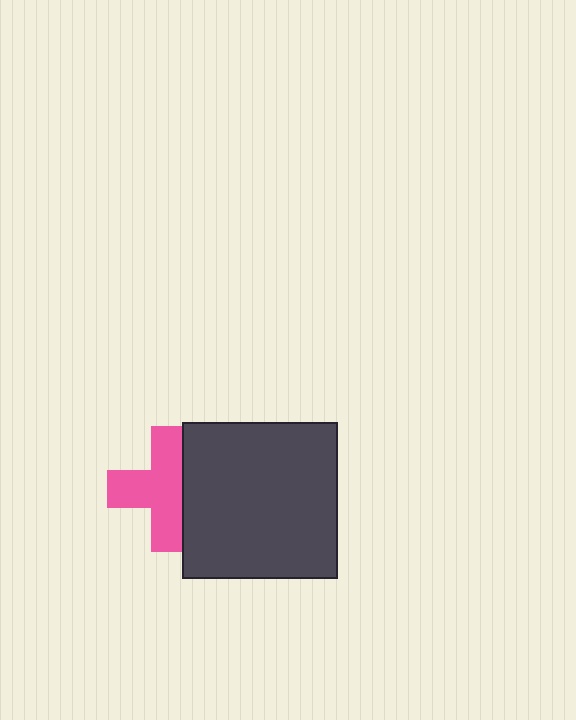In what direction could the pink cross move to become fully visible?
The pink cross could move left. That would shift it out from behind the dark gray square entirely.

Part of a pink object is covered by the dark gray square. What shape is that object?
It is a cross.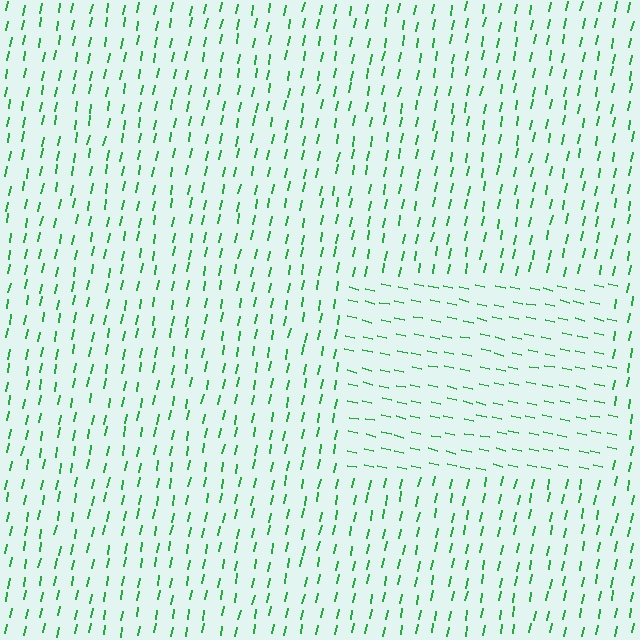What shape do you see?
I see a rectangle.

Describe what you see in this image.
The image is filled with small green line segments. A rectangle region in the image has lines oriented differently from the surrounding lines, creating a visible texture boundary.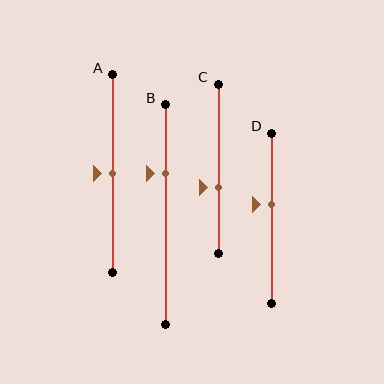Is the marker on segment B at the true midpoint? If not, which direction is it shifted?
No, the marker on segment B is shifted upward by about 19% of the segment length.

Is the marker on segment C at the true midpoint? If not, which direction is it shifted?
No, the marker on segment C is shifted downward by about 11% of the segment length.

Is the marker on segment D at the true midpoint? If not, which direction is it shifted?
No, the marker on segment D is shifted upward by about 8% of the segment length.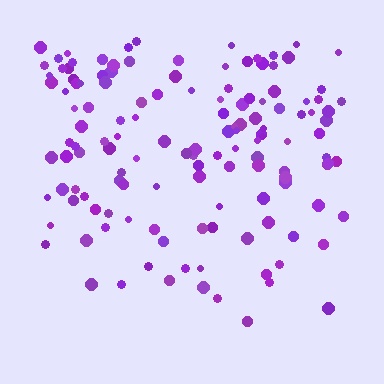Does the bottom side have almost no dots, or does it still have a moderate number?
Still a moderate number, just noticeably fewer than the top.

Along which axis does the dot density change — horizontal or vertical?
Vertical.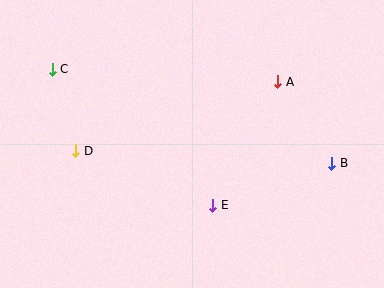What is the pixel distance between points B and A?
The distance between B and A is 98 pixels.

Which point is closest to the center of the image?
Point E at (213, 205) is closest to the center.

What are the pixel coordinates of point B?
Point B is at (332, 163).